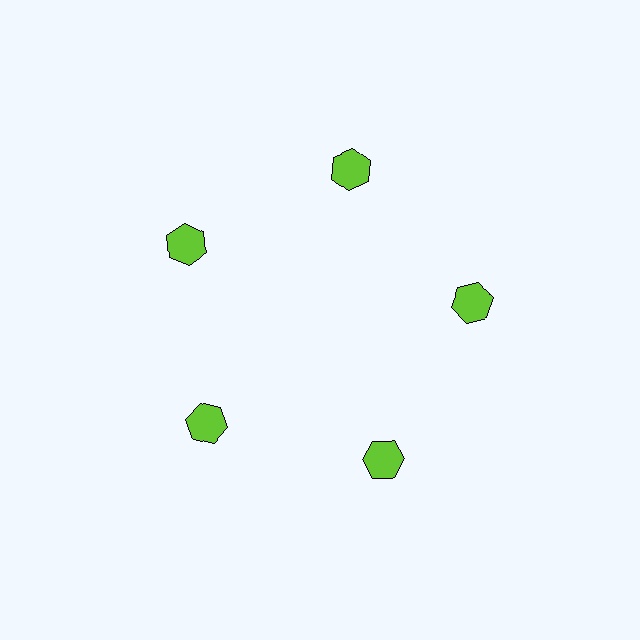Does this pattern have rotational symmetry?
Yes, this pattern has 5-fold rotational symmetry. It looks the same after rotating 72 degrees around the center.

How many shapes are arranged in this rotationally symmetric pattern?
There are 5 shapes, arranged in 5 groups of 1.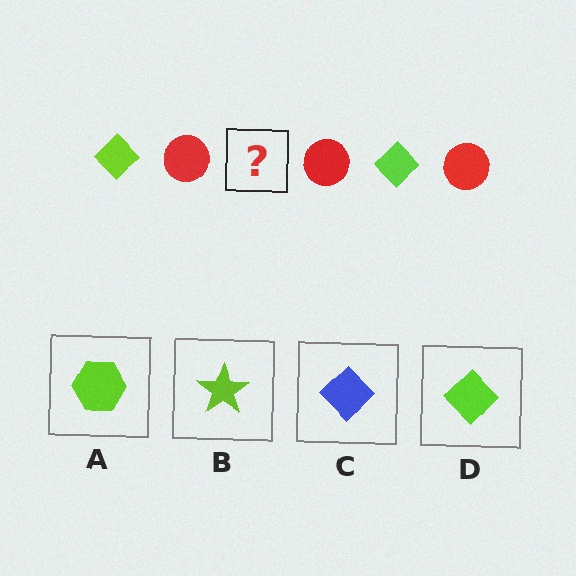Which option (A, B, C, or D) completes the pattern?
D.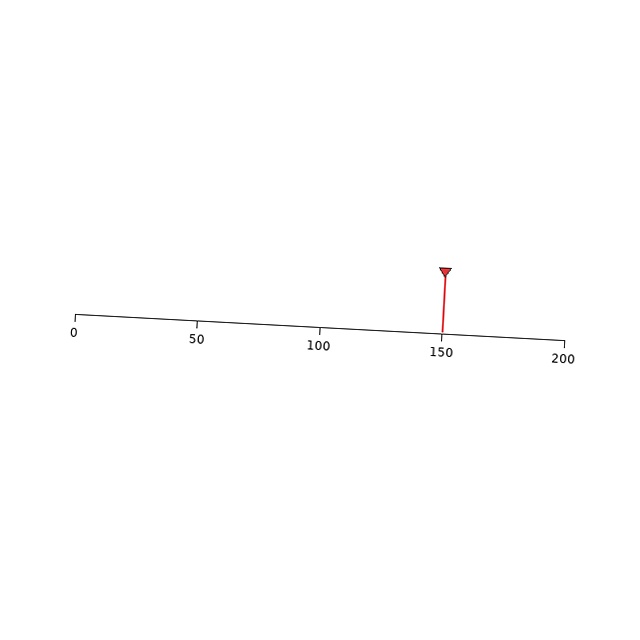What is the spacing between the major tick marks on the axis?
The major ticks are spaced 50 apart.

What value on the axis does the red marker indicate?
The marker indicates approximately 150.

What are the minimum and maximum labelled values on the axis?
The axis runs from 0 to 200.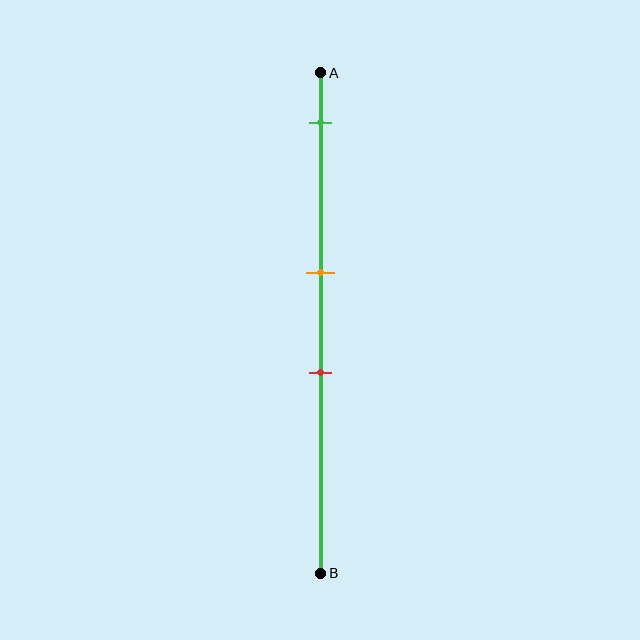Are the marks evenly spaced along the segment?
No, the marks are not evenly spaced.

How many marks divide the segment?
There are 3 marks dividing the segment.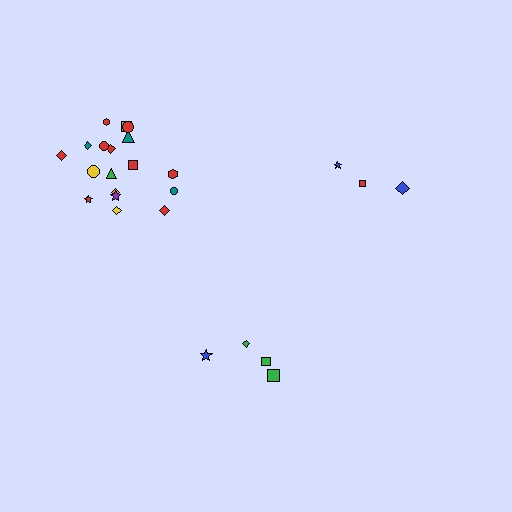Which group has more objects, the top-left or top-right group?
The top-left group.